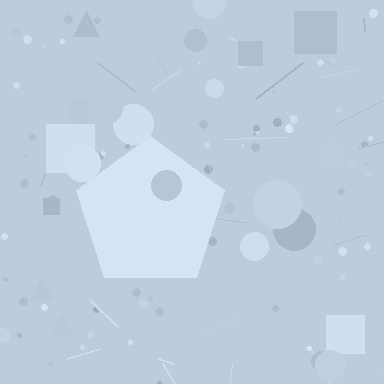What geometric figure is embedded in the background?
A pentagon is embedded in the background.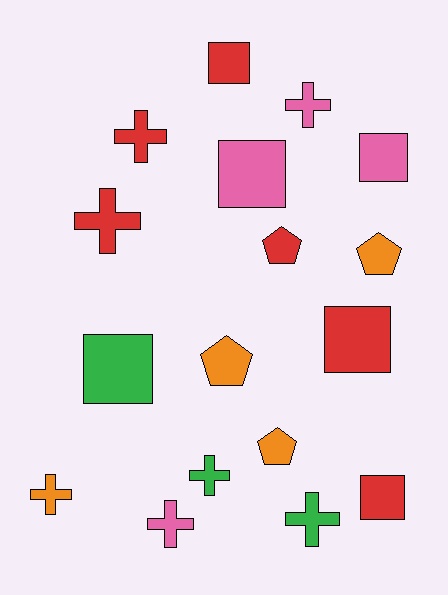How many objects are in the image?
There are 17 objects.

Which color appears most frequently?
Red, with 6 objects.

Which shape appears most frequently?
Cross, with 7 objects.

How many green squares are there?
There is 1 green square.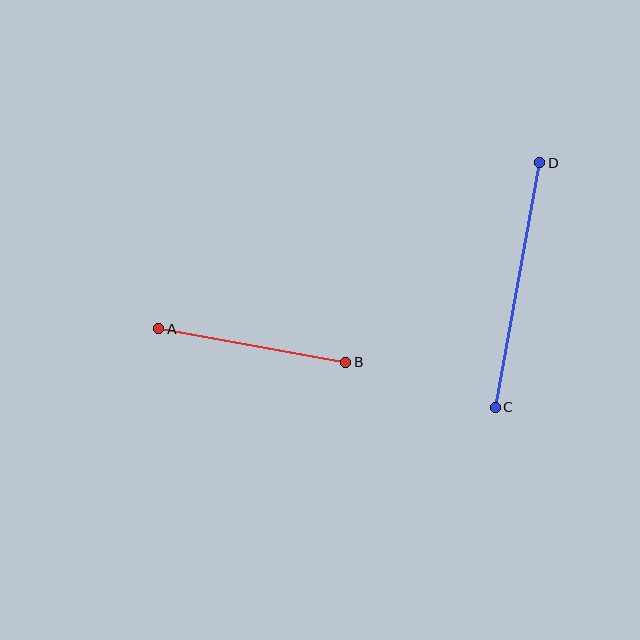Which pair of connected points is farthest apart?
Points C and D are farthest apart.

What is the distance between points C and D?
The distance is approximately 248 pixels.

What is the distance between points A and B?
The distance is approximately 190 pixels.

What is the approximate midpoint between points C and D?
The midpoint is at approximately (517, 285) pixels.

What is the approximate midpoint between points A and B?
The midpoint is at approximately (252, 346) pixels.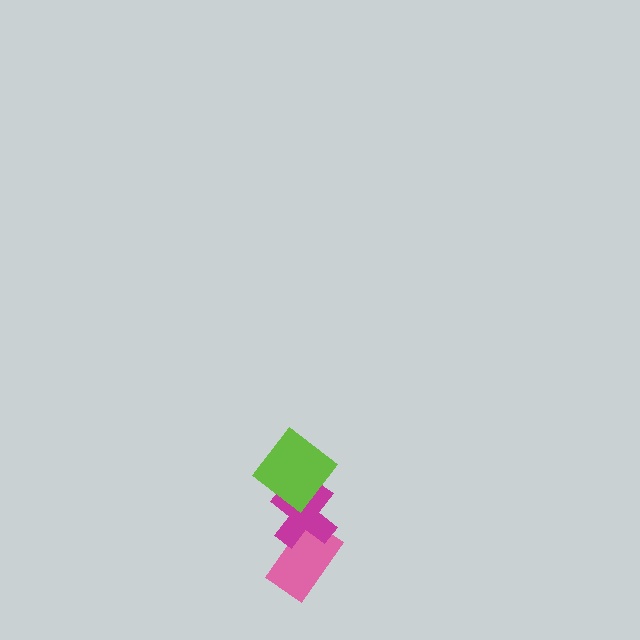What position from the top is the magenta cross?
The magenta cross is 2nd from the top.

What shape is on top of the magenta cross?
The lime diamond is on top of the magenta cross.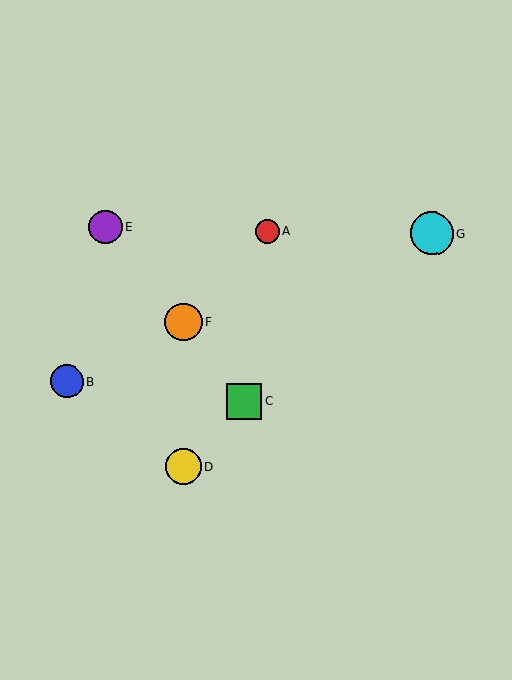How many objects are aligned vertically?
2 objects (D, F) are aligned vertically.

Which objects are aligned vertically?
Objects D, F are aligned vertically.